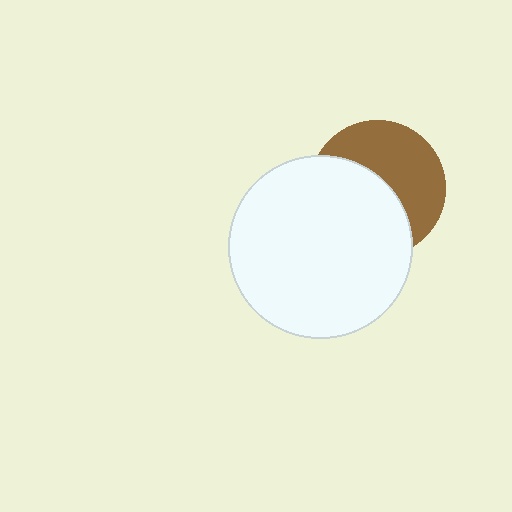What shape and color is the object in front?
The object in front is a white circle.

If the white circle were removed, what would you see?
You would see the complete brown circle.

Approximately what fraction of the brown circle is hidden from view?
Roughly 51% of the brown circle is hidden behind the white circle.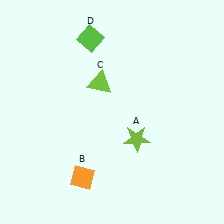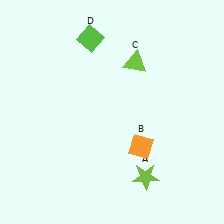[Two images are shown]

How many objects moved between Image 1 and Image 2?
3 objects moved between the two images.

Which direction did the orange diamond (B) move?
The orange diamond (B) moved right.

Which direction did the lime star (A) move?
The lime star (A) moved down.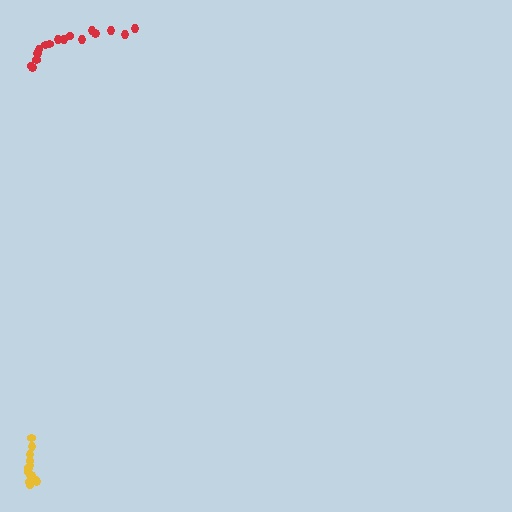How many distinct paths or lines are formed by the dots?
There are 2 distinct paths.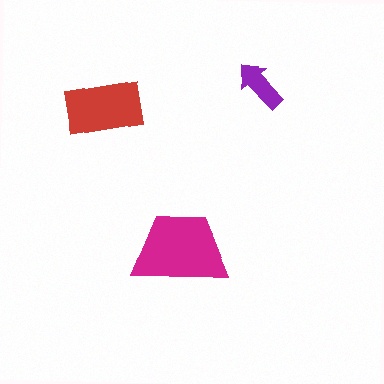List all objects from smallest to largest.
The purple arrow, the red rectangle, the magenta trapezoid.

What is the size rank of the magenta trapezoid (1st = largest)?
1st.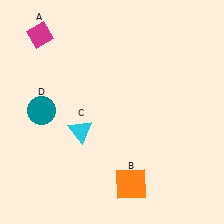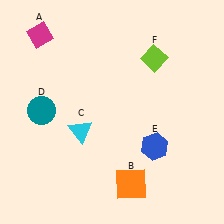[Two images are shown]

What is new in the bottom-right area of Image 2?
A blue hexagon (E) was added in the bottom-right area of Image 2.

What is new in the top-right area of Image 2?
A lime diamond (F) was added in the top-right area of Image 2.